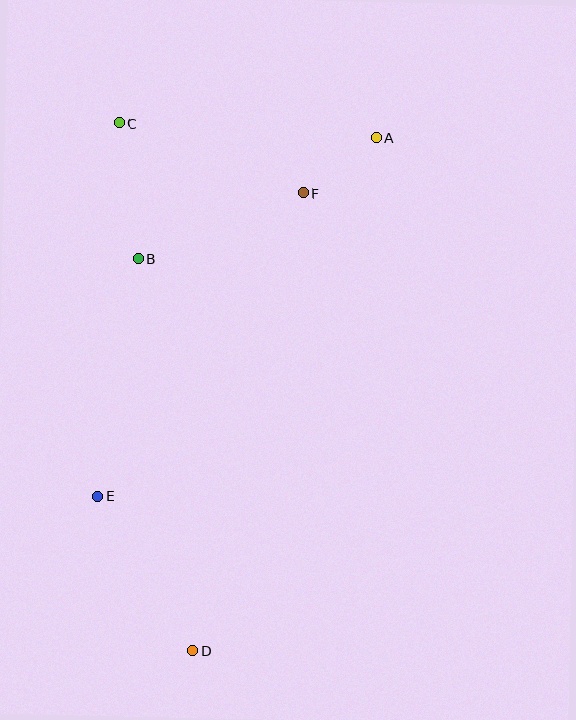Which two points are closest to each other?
Points A and F are closest to each other.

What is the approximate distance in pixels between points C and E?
The distance between C and E is approximately 374 pixels.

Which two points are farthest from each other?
Points A and D are farthest from each other.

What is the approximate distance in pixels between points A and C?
The distance between A and C is approximately 257 pixels.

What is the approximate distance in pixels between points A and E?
The distance between A and E is approximately 454 pixels.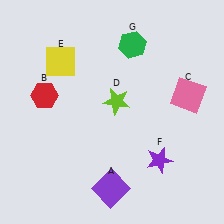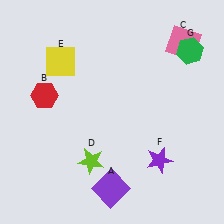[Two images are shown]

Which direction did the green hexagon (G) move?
The green hexagon (G) moved right.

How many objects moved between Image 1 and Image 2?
3 objects moved between the two images.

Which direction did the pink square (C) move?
The pink square (C) moved up.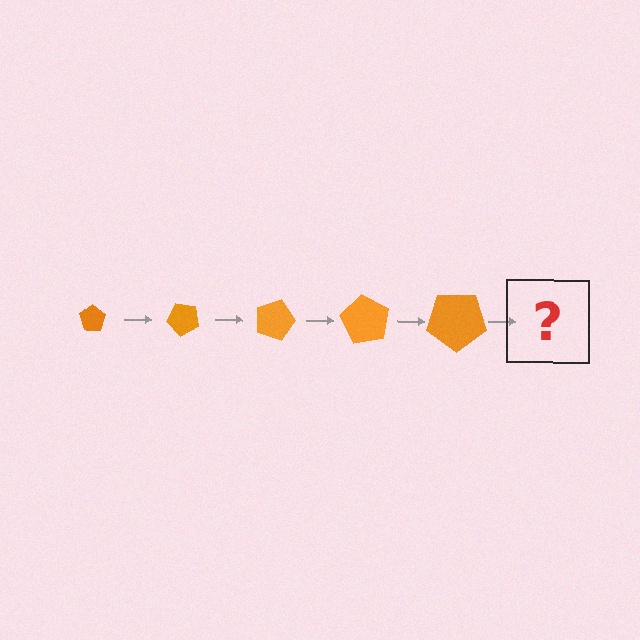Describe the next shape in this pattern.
It should be a pentagon, larger than the previous one and rotated 225 degrees from the start.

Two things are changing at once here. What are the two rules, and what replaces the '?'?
The two rules are that the pentagon grows larger each step and it rotates 45 degrees each step. The '?' should be a pentagon, larger than the previous one and rotated 225 degrees from the start.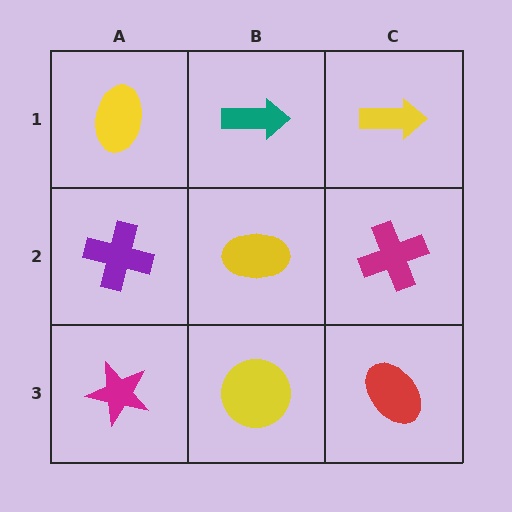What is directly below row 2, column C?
A red ellipse.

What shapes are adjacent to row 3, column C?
A magenta cross (row 2, column C), a yellow circle (row 3, column B).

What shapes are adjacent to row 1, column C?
A magenta cross (row 2, column C), a teal arrow (row 1, column B).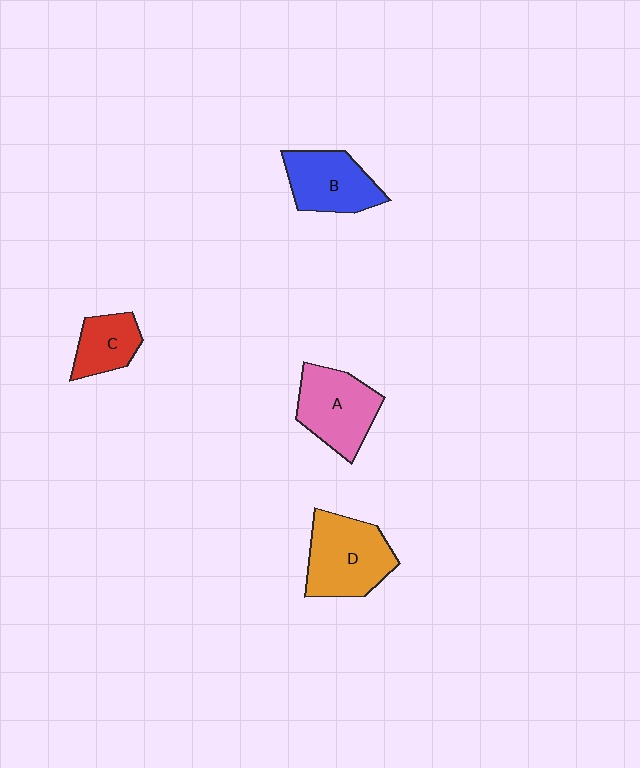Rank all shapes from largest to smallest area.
From largest to smallest: D (orange), A (pink), B (blue), C (red).